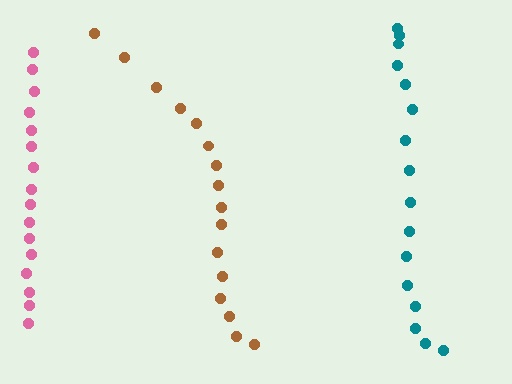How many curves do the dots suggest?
There are 3 distinct paths.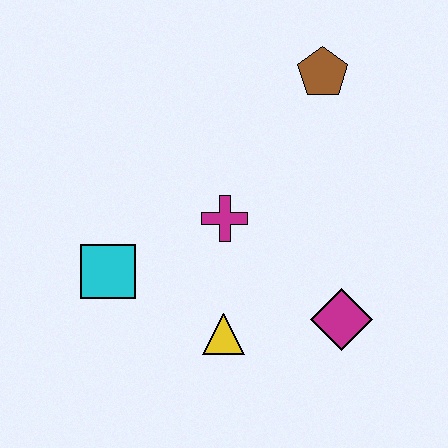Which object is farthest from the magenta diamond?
The brown pentagon is farthest from the magenta diamond.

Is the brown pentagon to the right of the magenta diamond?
No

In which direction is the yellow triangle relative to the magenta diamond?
The yellow triangle is to the left of the magenta diamond.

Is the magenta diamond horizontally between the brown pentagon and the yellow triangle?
No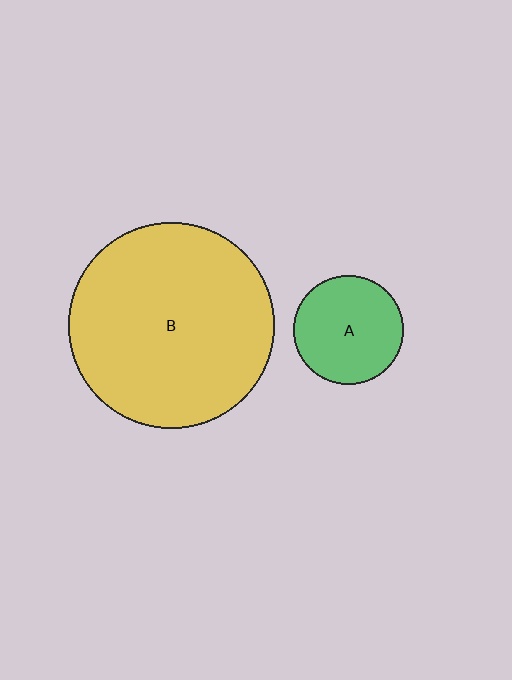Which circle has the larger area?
Circle B (yellow).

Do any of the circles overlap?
No, none of the circles overlap.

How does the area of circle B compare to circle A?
Approximately 3.5 times.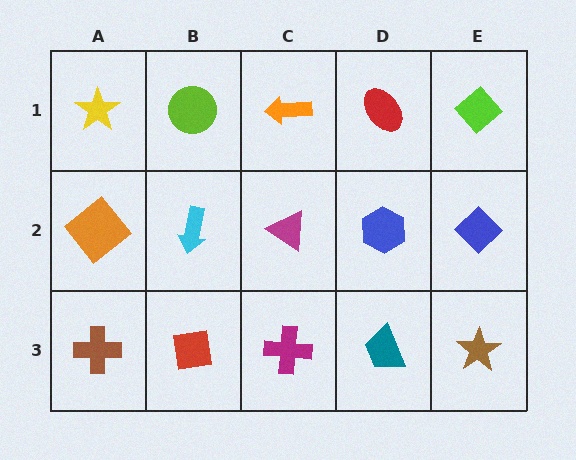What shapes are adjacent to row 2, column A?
A yellow star (row 1, column A), a brown cross (row 3, column A), a cyan arrow (row 2, column B).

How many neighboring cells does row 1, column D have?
3.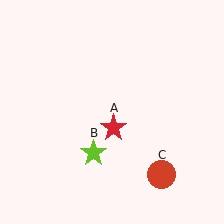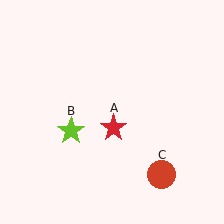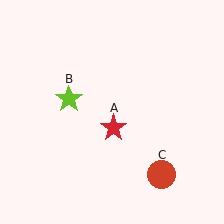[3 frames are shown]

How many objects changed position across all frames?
1 object changed position: lime star (object B).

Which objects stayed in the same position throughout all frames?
Red star (object A) and red circle (object C) remained stationary.